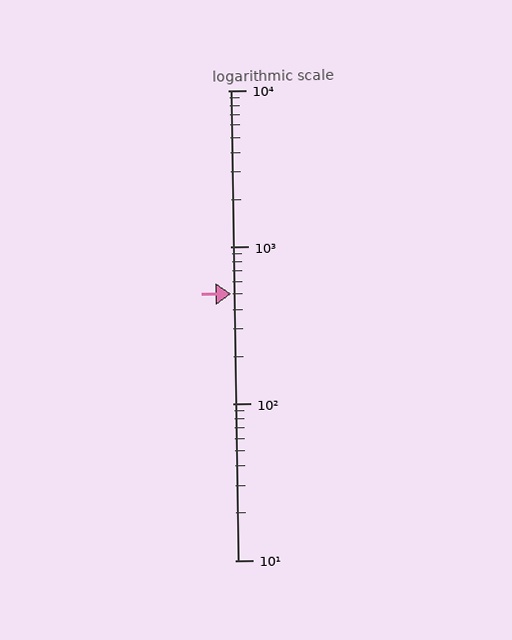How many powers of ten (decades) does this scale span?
The scale spans 3 decades, from 10 to 10000.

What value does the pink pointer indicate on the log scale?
The pointer indicates approximately 500.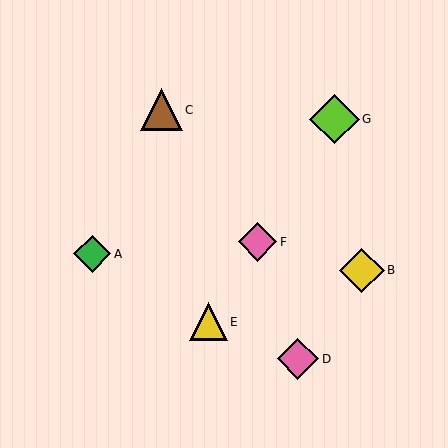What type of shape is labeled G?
Shape G is a lime diamond.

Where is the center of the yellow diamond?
The center of the yellow diamond is at (362, 270).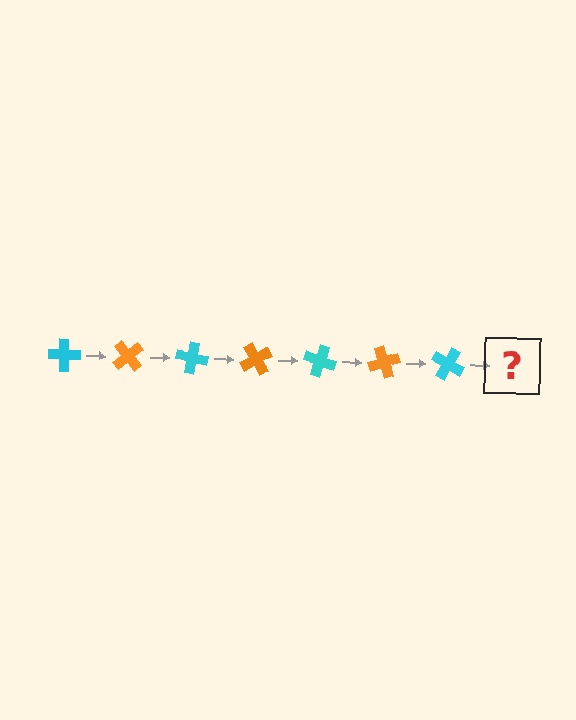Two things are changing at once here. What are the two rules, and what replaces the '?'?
The two rules are that it rotates 50 degrees each step and the color cycles through cyan and orange. The '?' should be an orange cross, rotated 350 degrees from the start.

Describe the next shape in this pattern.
It should be an orange cross, rotated 350 degrees from the start.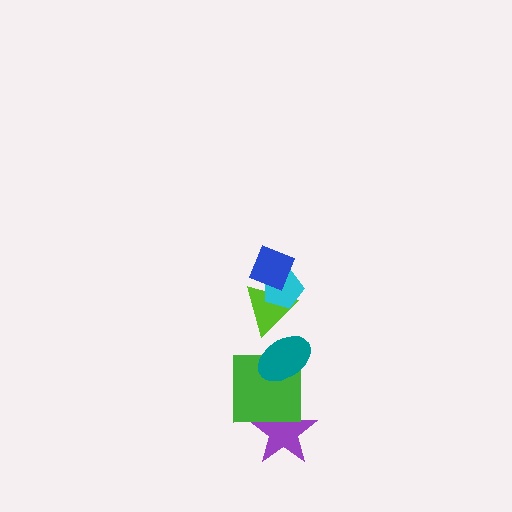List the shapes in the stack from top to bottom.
From top to bottom: the blue diamond, the cyan pentagon, the lime triangle, the teal ellipse, the green square, the purple star.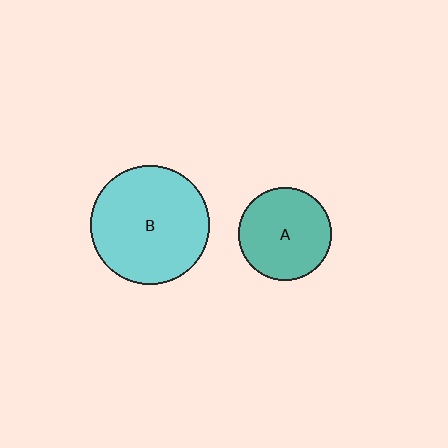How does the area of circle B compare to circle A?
Approximately 1.6 times.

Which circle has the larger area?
Circle B (cyan).